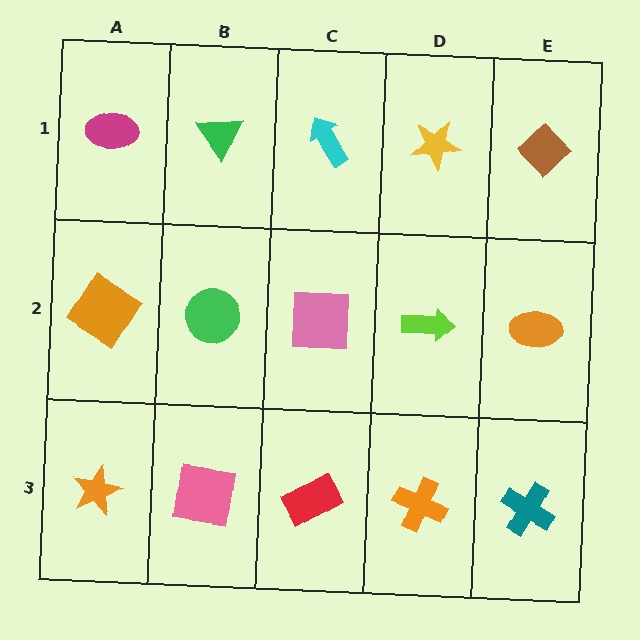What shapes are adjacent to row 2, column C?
A cyan arrow (row 1, column C), a red rectangle (row 3, column C), a green circle (row 2, column B), a lime arrow (row 2, column D).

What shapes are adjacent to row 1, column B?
A green circle (row 2, column B), a magenta ellipse (row 1, column A), a cyan arrow (row 1, column C).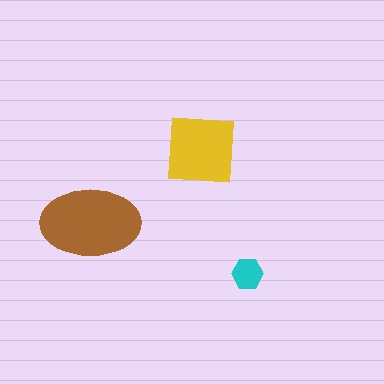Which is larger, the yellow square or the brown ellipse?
The brown ellipse.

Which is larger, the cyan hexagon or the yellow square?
The yellow square.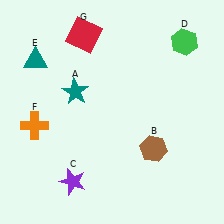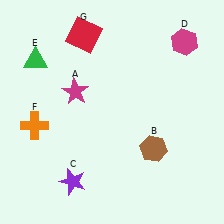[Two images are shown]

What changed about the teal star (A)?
In Image 1, A is teal. In Image 2, it changed to magenta.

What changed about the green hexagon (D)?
In Image 1, D is green. In Image 2, it changed to magenta.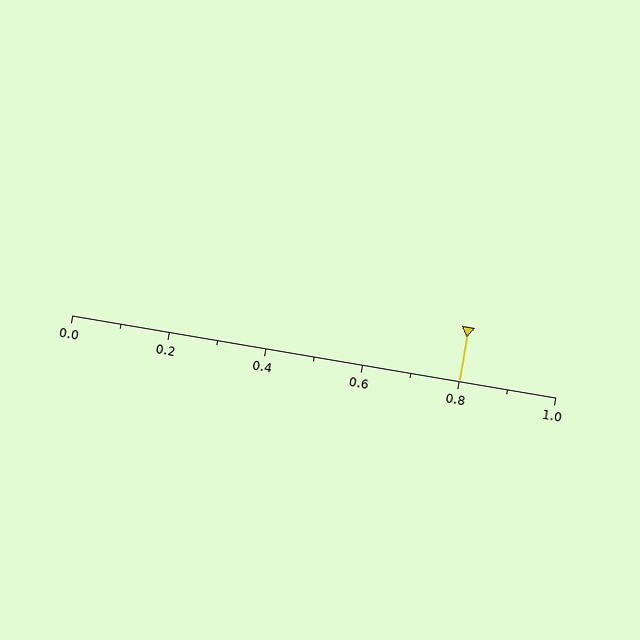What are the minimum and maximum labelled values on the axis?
The axis runs from 0.0 to 1.0.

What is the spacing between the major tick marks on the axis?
The major ticks are spaced 0.2 apart.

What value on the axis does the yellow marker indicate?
The marker indicates approximately 0.8.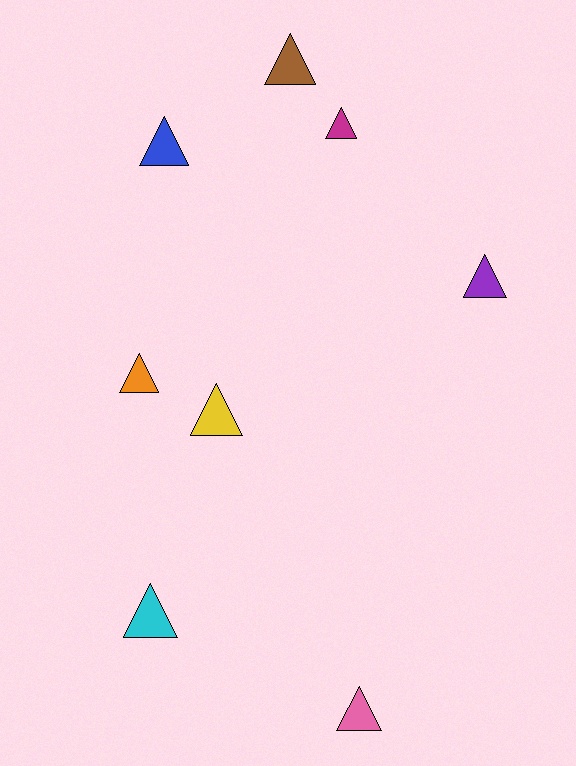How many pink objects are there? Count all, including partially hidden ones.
There is 1 pink object.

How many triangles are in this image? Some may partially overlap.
There are 8 triangles.